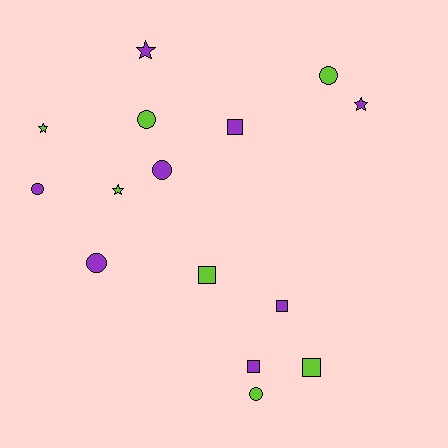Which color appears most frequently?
Purple, with 8 objects.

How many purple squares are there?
There are 3 purple squares.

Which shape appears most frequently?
Circle, with 6 objects.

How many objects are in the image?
There are 15 objects.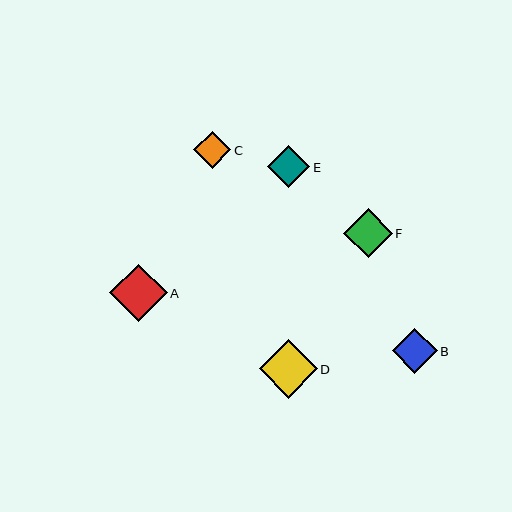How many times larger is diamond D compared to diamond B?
Diamond D is approximately 1.3 times the size of diamond B.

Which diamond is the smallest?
Diamond C is the smallest with a size of approximately 37 pixels.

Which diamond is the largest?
Diamond D is the largest with a size of approximately 58 pixels.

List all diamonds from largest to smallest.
From largest to smallest: D, A, F, B, E, C.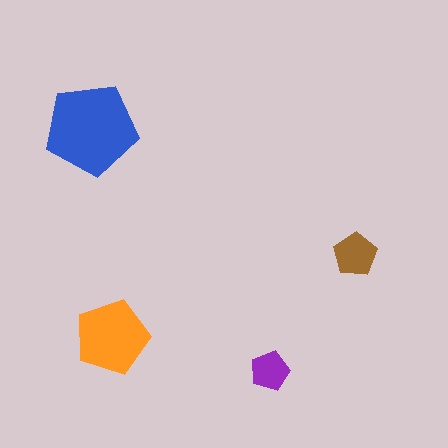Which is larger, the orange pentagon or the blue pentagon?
The blue one.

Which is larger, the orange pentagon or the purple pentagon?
The orange one.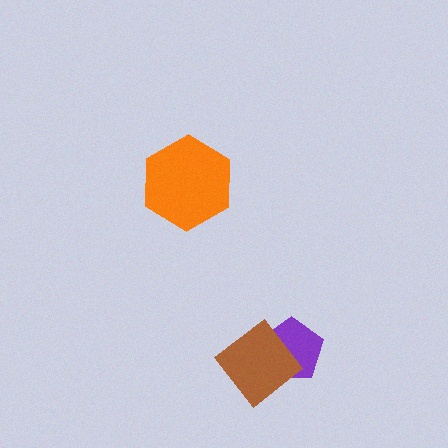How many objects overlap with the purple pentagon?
1 object overlaps with the purple pentagon.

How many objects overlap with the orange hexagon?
0 objects overlap with the orange hexagon.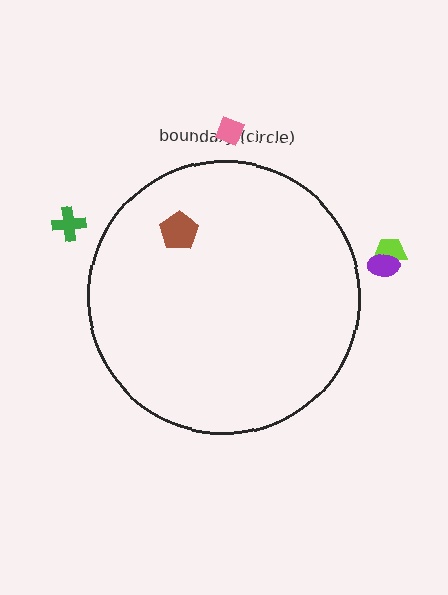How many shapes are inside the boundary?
1 inside, 4 outside.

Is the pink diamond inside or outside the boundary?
Outside.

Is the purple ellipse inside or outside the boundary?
Outside.